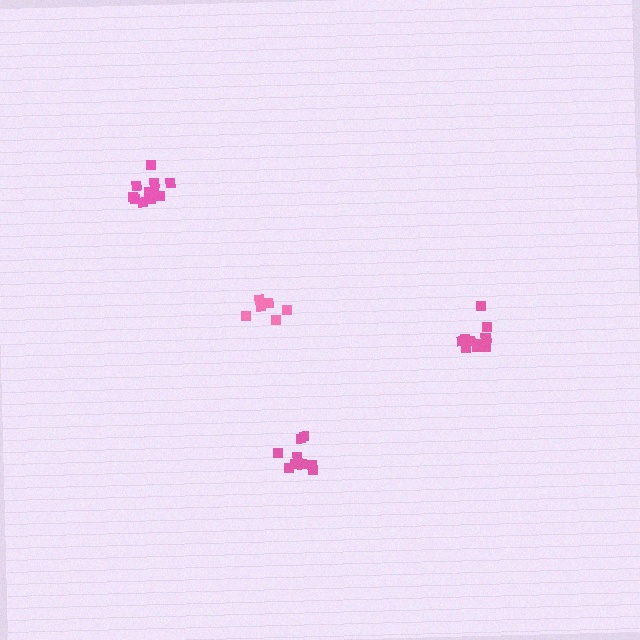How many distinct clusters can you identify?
There are 4 distinct clusters.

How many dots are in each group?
Group 1: 9 dots, Group 2: 7 dots, Group 3: 11 dots, Group 4: 11 dots (38 total).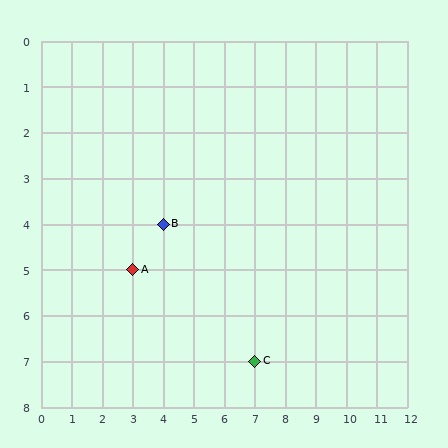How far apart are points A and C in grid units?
Points A and C are 4 columns and 2 rows apart (about 4.5 grid units diagonally).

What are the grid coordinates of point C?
Point C is at grid coordinates (7, 7).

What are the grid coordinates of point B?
Point B is at grid coordinates (4, 4).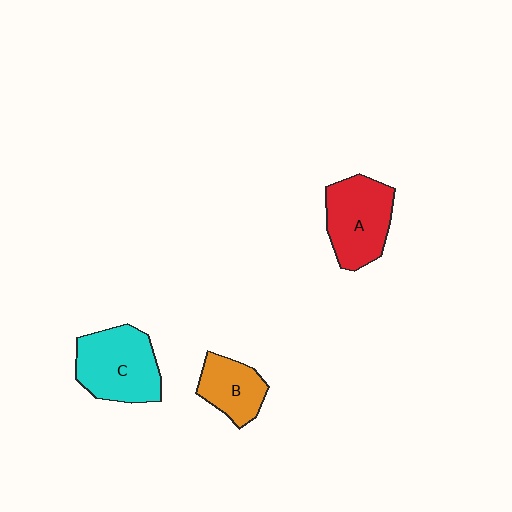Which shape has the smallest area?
Shape B (orange).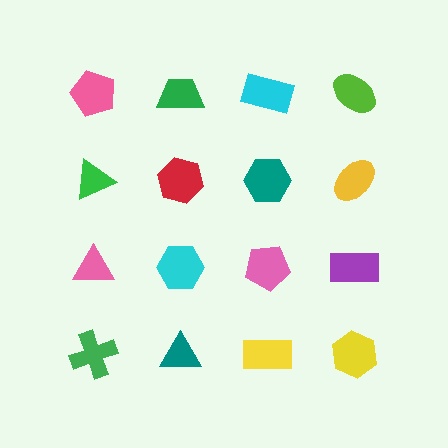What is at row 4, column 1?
A green cross.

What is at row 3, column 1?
A pink triangle.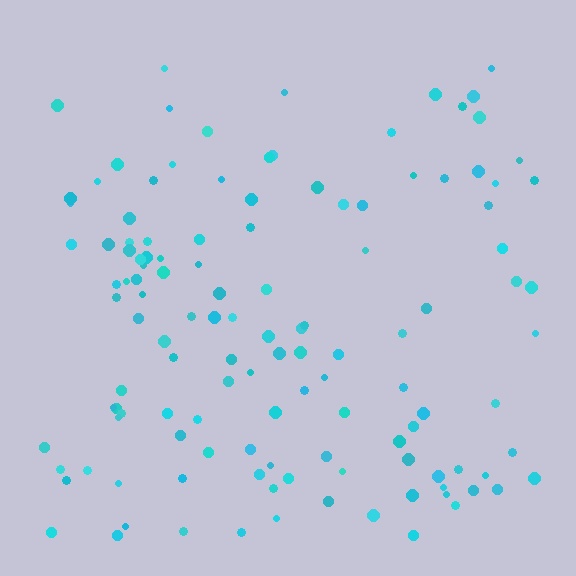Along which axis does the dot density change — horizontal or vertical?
Vertical.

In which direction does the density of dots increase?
From top to bottom, with the bottom side densest.